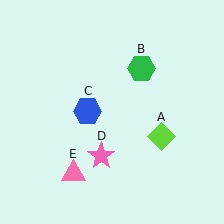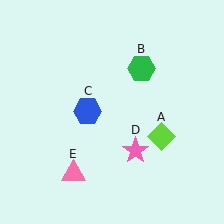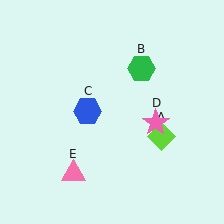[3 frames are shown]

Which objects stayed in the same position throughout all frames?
Lime diamond (object A) and green hexagon (object B) and blue hexagon (object C) and pink triangle (object E) remained stationary.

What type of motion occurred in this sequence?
The pink star (object D) rotated counterclockwise around the center of the scene.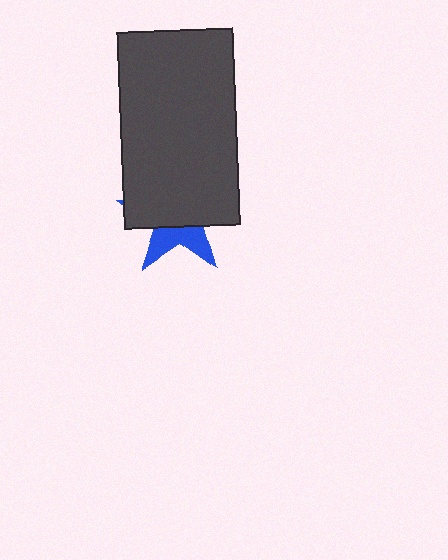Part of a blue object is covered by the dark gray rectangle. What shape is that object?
It is a star.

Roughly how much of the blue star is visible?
A small part of it is visible (roughly 34%).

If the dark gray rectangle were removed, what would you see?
You would see the complete blue star.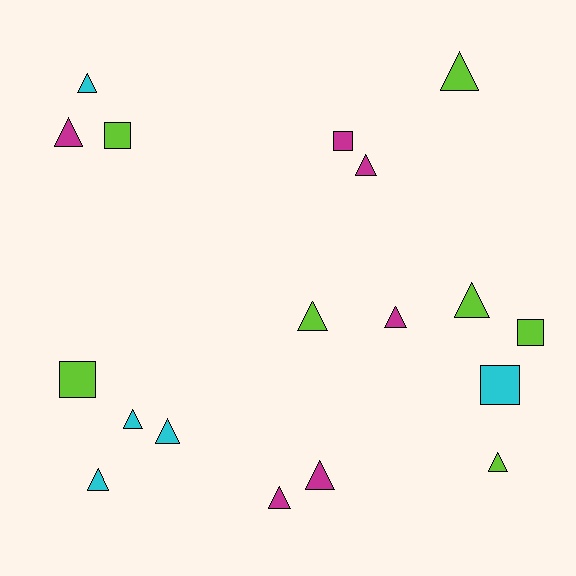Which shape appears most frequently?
Triangle, with 13 objects.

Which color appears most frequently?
Lime, with 7 objects.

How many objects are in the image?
There are 18 objects.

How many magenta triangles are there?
There are 5 magenta triangles.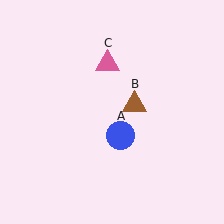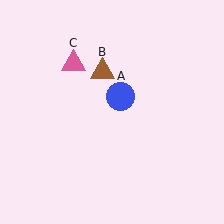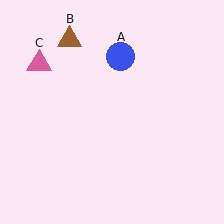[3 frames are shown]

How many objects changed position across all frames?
3 objects changed position: blue circle (object A), brown triangle (object B), pink triangle (object C).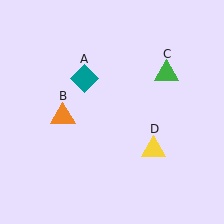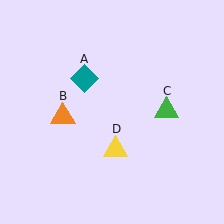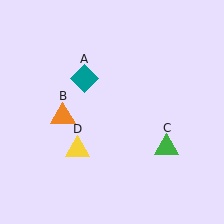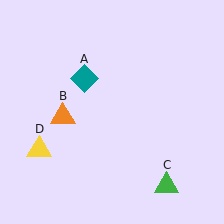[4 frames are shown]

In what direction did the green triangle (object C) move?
The green triangle (object C) moved down.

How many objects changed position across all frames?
2 objects changed position: green triangle (object C), yellow triangle (object D).